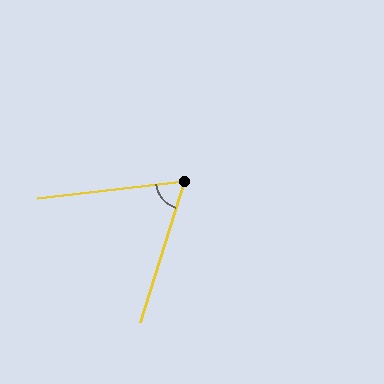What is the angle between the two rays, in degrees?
Approximately 66 degrees.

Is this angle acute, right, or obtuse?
It is acute.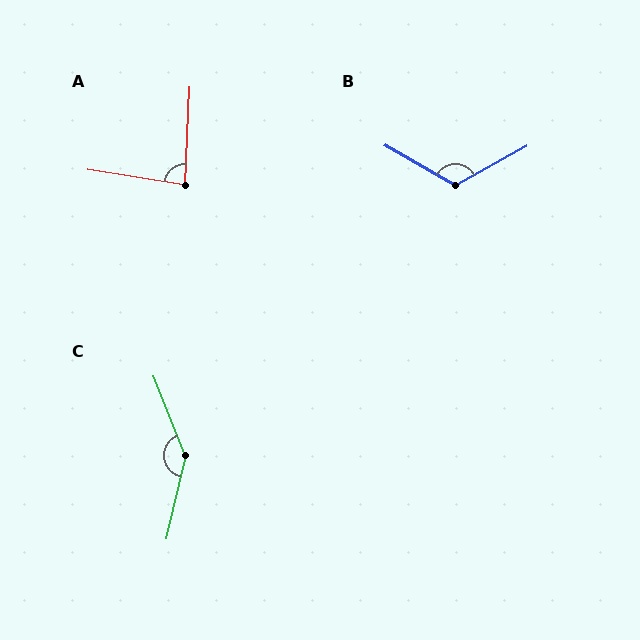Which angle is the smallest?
A, at approximately 84 degrees.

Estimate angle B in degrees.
Approximately 121 degrees.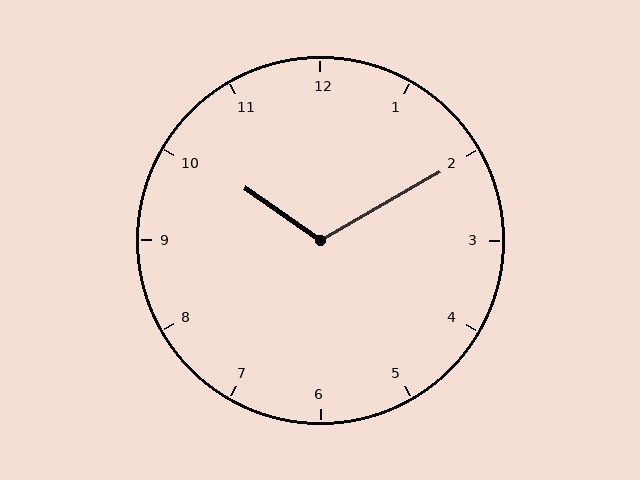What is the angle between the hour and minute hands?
Approximately 115 degrees.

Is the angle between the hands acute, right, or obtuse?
It is obtuse.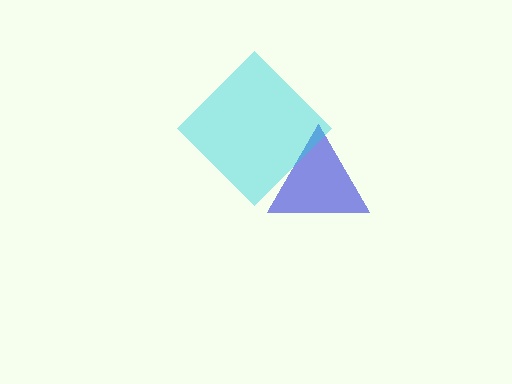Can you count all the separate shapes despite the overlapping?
Yes, there are 2 separate shapes.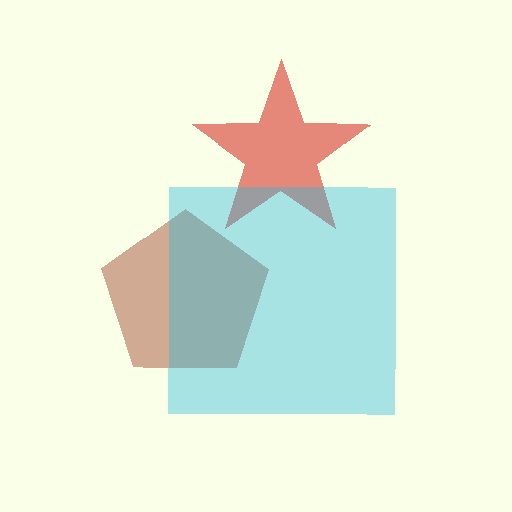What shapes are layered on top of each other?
The layered shapes are: a red star, a brown pentagon, a cyan square.